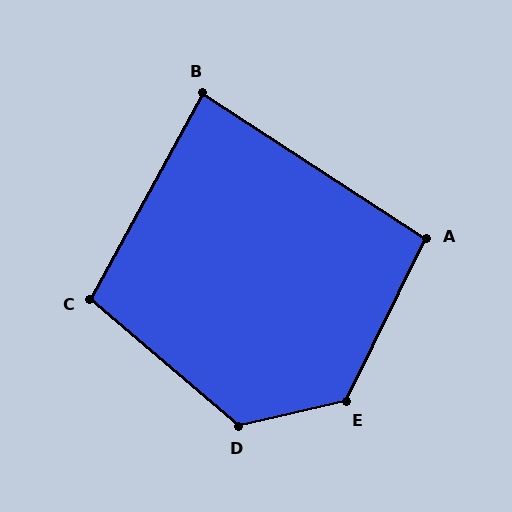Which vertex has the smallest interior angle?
B, at approximately 85 degrees.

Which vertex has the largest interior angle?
E, at approximately 129 degrees.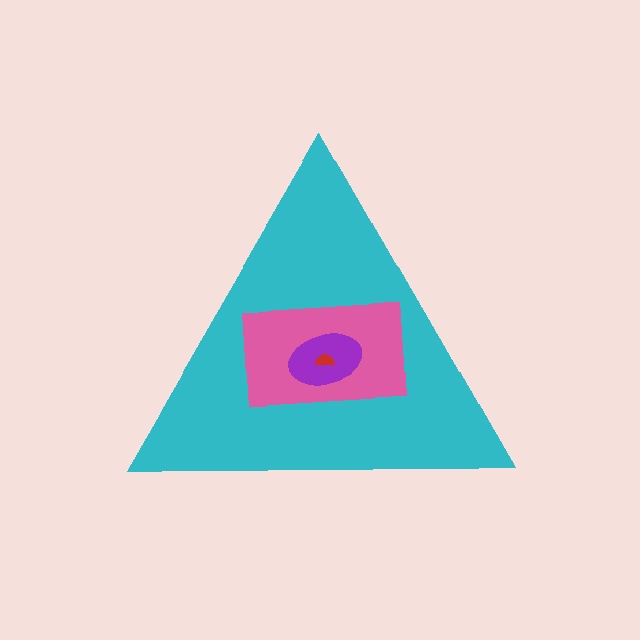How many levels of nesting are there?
4.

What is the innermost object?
The red semicircle.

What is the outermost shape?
The cyan triangle.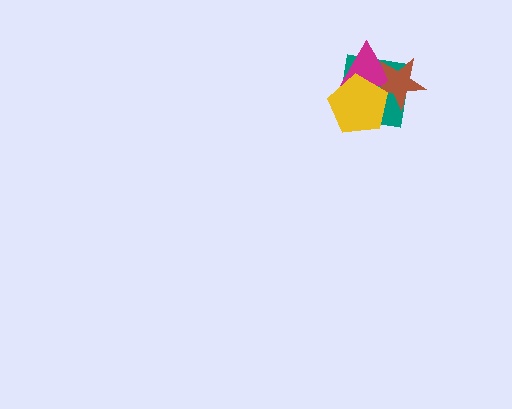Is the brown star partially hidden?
Yes, it is partially covered by another shape.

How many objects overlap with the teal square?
3 objects overlap with the teal square.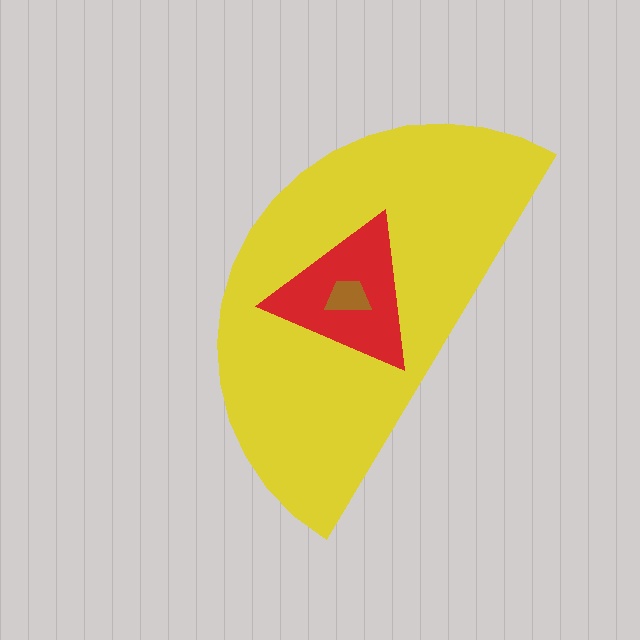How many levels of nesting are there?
3.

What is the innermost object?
The brown trapezoid.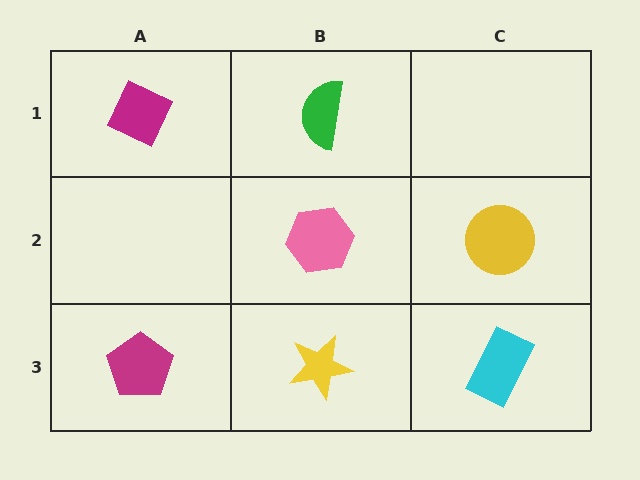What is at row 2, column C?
A yellow circle.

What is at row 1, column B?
A green semicircle.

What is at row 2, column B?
A pink hexagon.